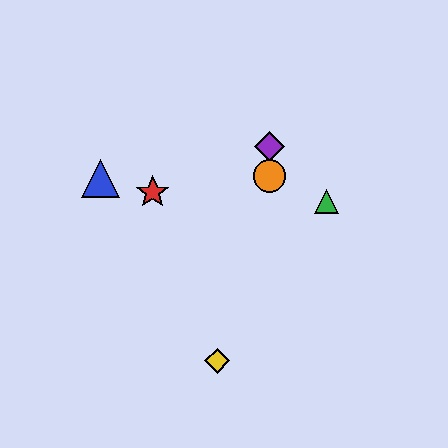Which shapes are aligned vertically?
The purple diamond, the orange circle are aligned vertically.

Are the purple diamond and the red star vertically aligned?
No, the purple diamond is at x≈270 and the red star is at x≈153.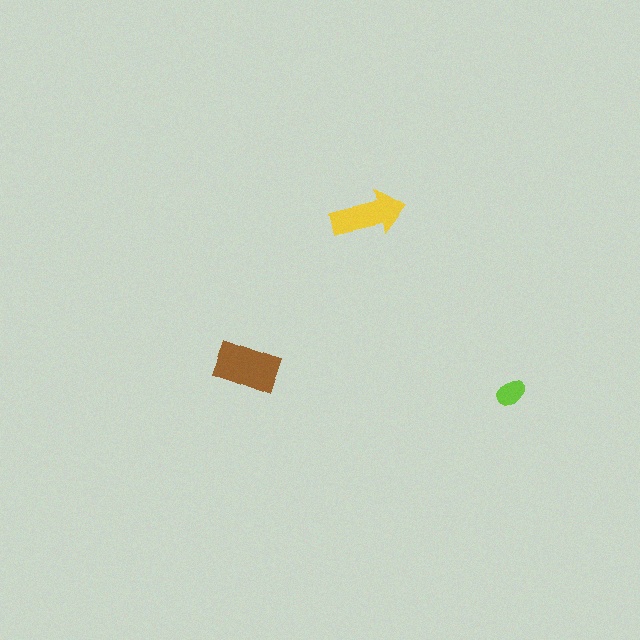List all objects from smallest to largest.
The lime ellipse, the yellow arrow, the brown rectangle.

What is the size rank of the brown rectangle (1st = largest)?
1st.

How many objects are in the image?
There are 3 objects in the image.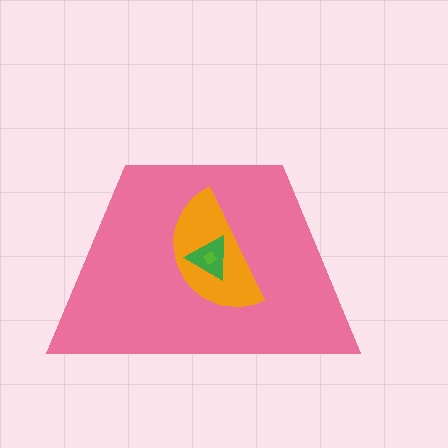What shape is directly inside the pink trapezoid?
The orange semicircle.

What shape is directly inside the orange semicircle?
The green triangle.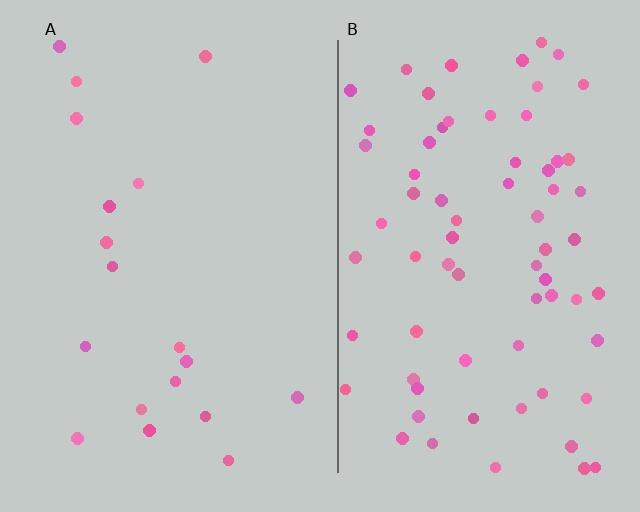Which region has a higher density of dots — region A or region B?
B (the right).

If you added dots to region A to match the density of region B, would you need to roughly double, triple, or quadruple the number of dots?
Approximately quadruple.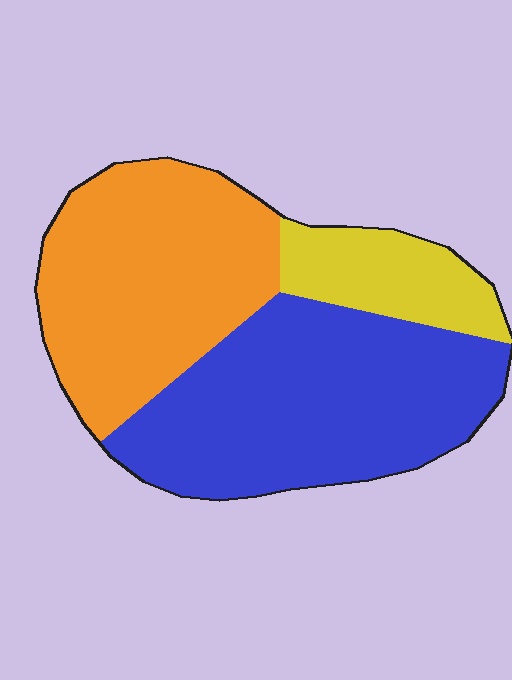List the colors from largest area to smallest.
From largest to smallest: blue, orange, yellow.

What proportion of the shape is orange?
Orange takes up about two fifths (2/5) of the shape.